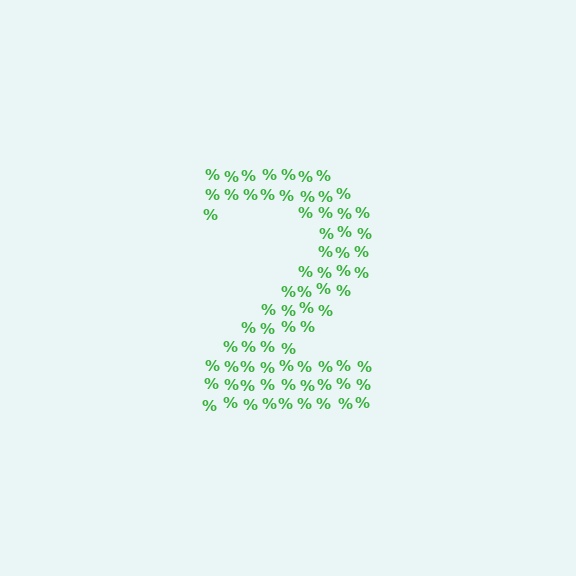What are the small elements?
The small elements are percent signs.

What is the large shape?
The large shape is the digit 2.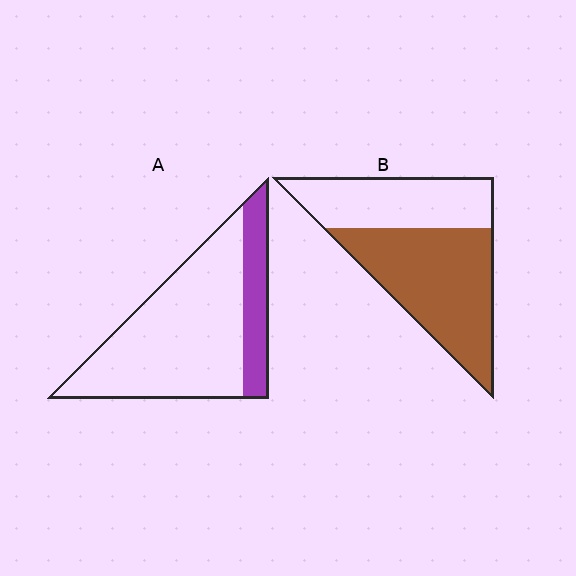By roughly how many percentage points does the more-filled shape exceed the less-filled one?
By roughly 35 percentage points (B over A).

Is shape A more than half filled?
No.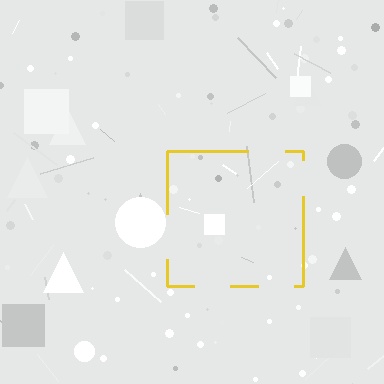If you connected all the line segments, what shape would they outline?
They would outline a square.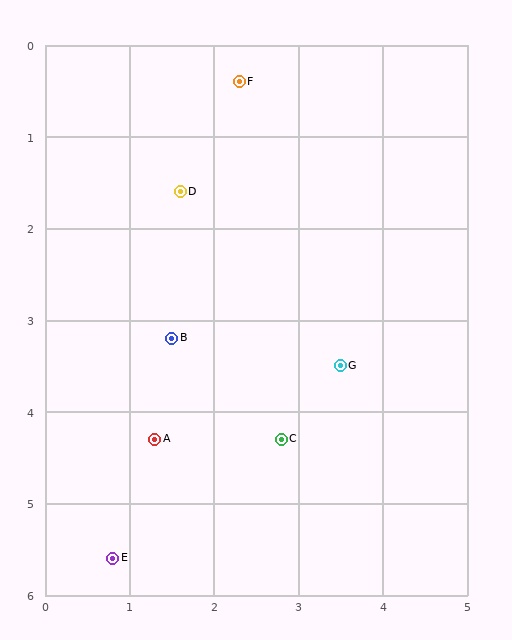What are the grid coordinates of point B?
Point B is at approximately (1.5, 3.2).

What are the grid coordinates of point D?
Point D is at approximately (1.6, 1.6).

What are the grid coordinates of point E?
Point E is at approximately (0.8, 5.6).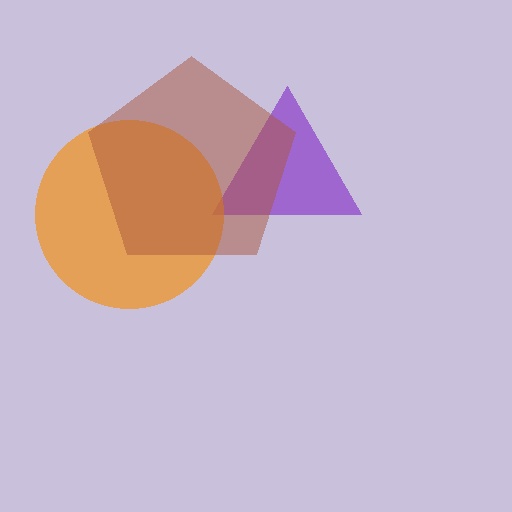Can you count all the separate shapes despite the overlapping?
Yes, there are 3 separate shapes.